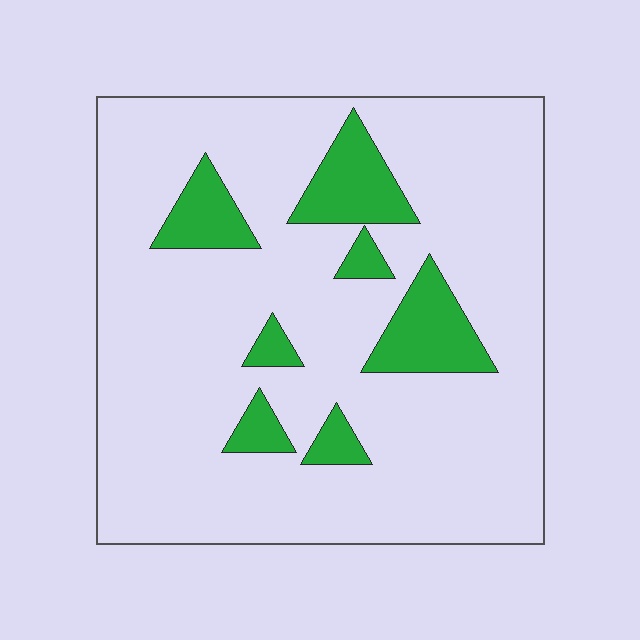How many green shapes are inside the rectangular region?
7.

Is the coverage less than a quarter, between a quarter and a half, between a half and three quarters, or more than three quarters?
Less than a quarter.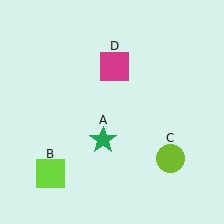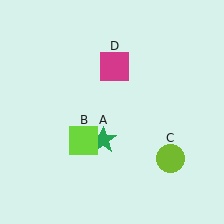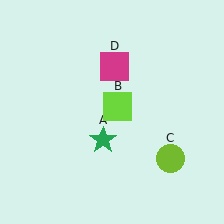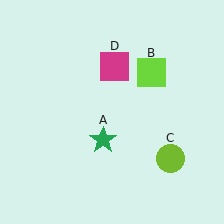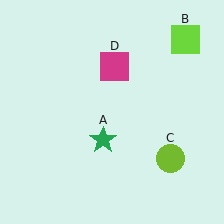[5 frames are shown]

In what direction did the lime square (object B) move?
The lime square (object B) moved up and to the right.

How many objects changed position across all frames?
1 object changed position: lime square (object B).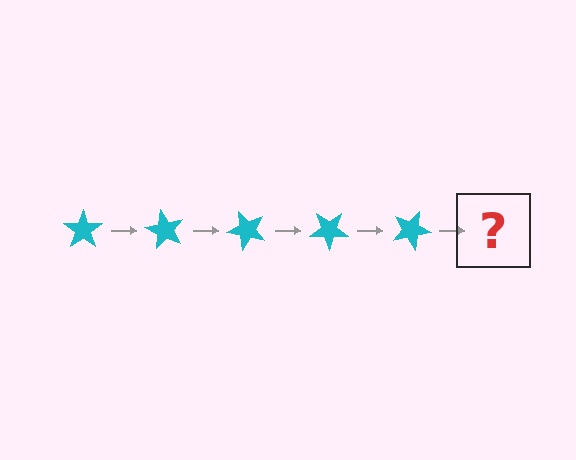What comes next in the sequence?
The next element should be a cyan star rotated 300 degrees.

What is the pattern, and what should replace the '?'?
The pattern is that the star rotates 60 degrees each step. The '?' should be a cyan star rotated 300 degrees.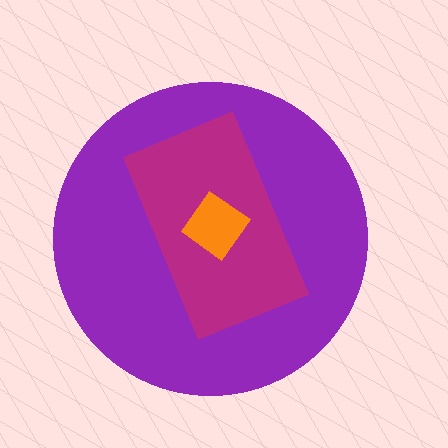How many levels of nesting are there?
3.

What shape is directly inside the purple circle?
The magenta rectangle.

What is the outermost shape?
The purple circle.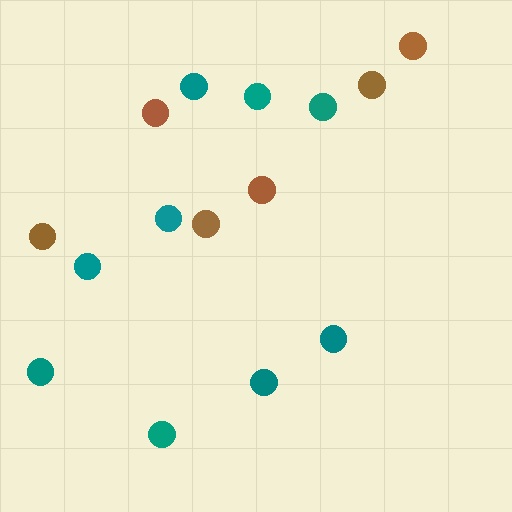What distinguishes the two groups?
There are 2 groups: one group of brown circles (6) and one group of teal circles (9).